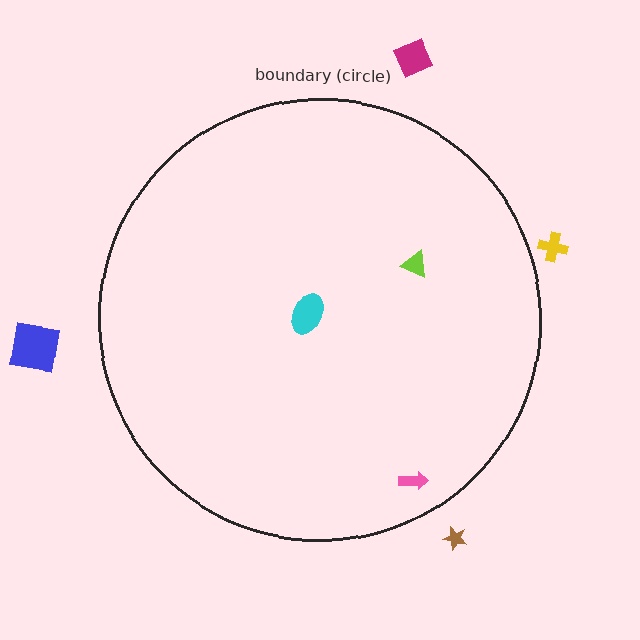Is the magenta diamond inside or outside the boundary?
Outside.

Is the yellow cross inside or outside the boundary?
Outside.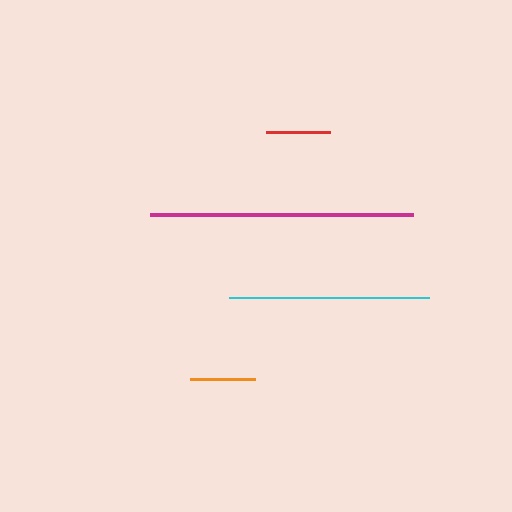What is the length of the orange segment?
The orange segment is approximately 65 pixels long.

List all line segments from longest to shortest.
From longest to shortest: magenta, cyan, orange, red.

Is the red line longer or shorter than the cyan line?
The cyan line is longer than the red line.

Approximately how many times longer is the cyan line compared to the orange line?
The cyan line is approximately 3.1 times the length of the orange line.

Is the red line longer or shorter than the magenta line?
The magenta line is longer than the red line.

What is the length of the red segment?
The red segment is approximately 64 pixels long.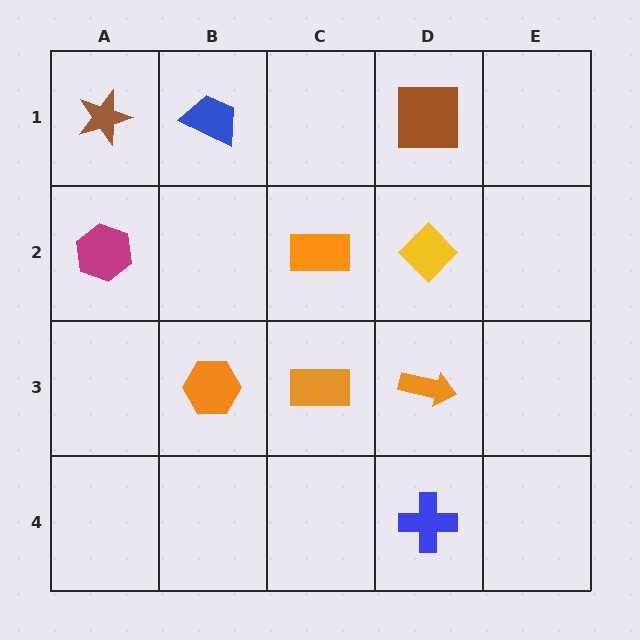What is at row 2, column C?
An orange rectangle.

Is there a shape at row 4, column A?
No, that cell is empty.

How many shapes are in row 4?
1 shape.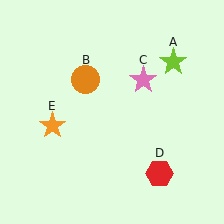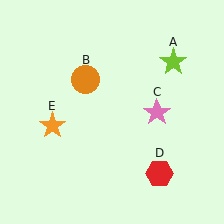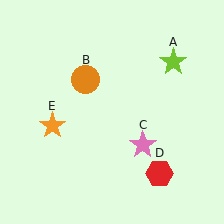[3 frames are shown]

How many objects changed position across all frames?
1 object changed position: pink star (object C).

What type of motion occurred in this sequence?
The pink star (object C) rotated clockwise around the center of the scene.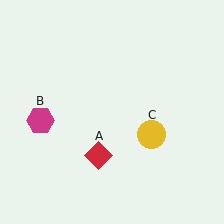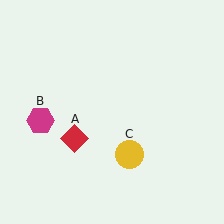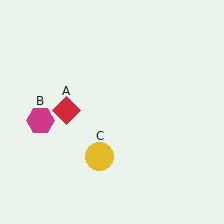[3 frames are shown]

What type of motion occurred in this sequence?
The red diamond (object A), yellow circle (object C) rotated clockwise around the center of the scene.